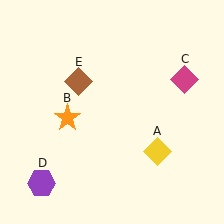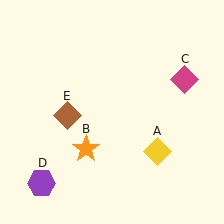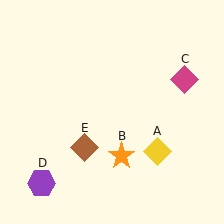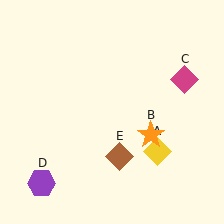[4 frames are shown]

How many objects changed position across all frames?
2 objects changed position: orange star (object B), brown diamond (object E).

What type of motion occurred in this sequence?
The orange star (object B), brown diamond (object E) rotated counterclockwise around the center of the scene.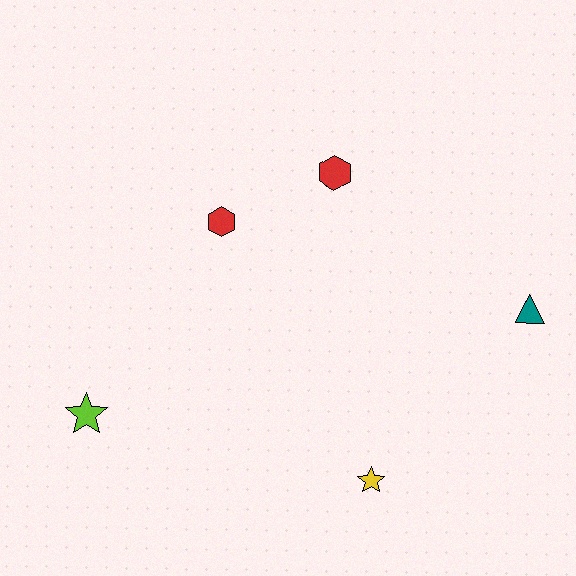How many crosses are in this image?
There are no crosses.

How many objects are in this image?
There are 5 objects.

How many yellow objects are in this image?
There is 1 yellow object.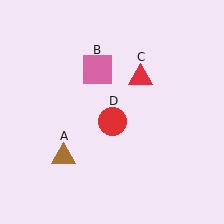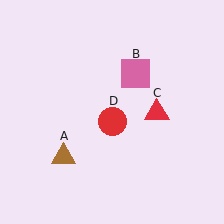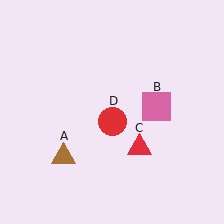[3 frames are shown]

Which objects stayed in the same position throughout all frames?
Brown triangle (object A) and red circle (object D) remained stationary.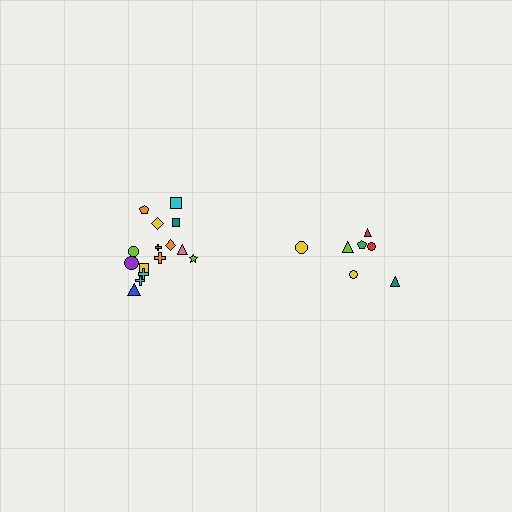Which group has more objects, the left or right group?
The left group.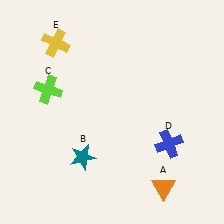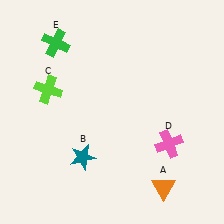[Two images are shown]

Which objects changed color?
D changed from blue to pink. E changed from yellow to green.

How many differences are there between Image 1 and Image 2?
There are 2 differences between the two images.